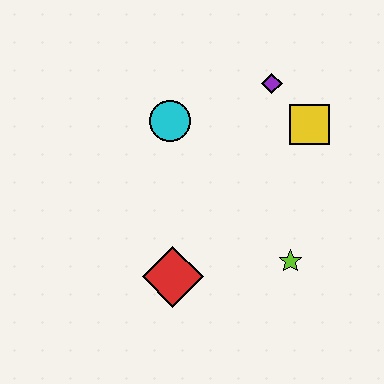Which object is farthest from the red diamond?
The purple diamond is farthest from the red diamond.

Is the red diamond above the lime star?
No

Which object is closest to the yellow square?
The purple diamond is closest to the yellow square.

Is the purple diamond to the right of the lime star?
No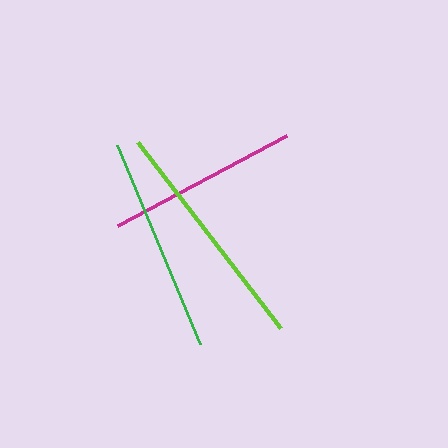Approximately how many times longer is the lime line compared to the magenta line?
The lime line is approximately 1.2 times the length of the magenta line.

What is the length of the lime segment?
The lime segment is approximately 235 pixels long.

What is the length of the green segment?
The green segment is approximately 215 pixels long.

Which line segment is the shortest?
The magenta line is the shortest at approximately 192 pixels.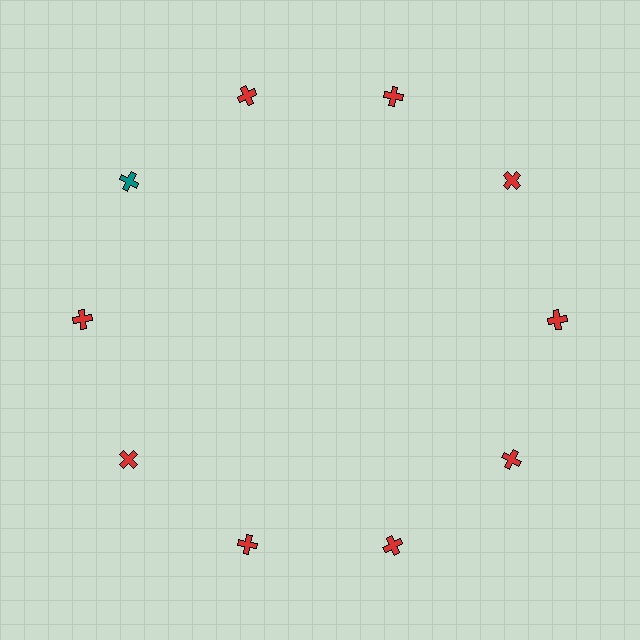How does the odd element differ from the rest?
It has a different color: teal instead of red.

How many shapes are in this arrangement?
There are 10 shapes arranged in a ring pattern.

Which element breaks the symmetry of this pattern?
The teal cross at roughly the 10 o'clock position breaks the symmetry. All other shapes are red crosses.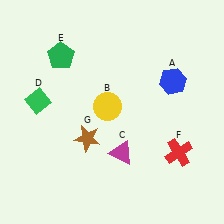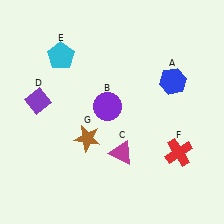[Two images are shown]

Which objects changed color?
B changed from yellow to purple. D changed from green to purple. E changed from green to cyan.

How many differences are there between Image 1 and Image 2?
There are 3 differences between the two images.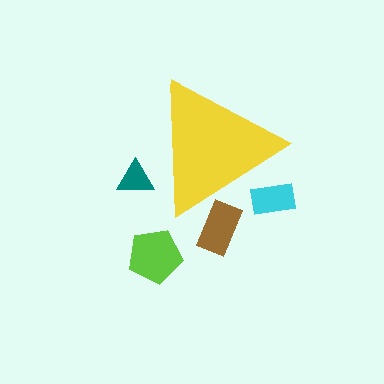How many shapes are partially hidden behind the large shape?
3 shapes are partially hidden.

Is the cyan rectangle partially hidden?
Yes, the cyan rectangle is partially hidden behind the yellow triangle.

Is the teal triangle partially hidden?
Yes, the teal triangle is partially hidden behind the yellow triangle.